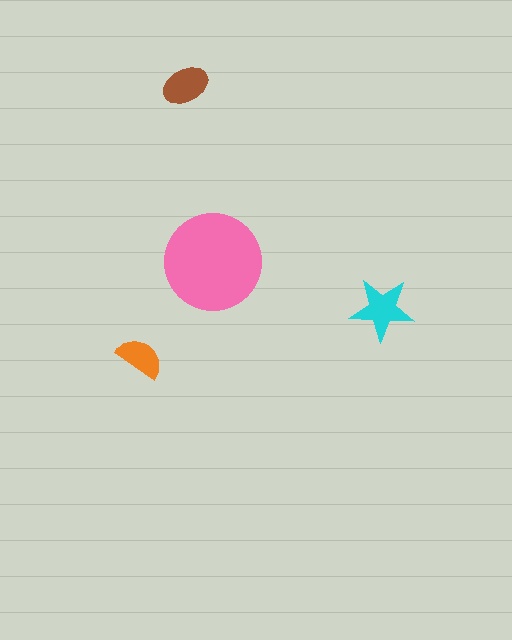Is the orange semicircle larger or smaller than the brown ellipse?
Smaller.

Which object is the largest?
The pink circle.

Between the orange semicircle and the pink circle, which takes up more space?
The pink circle.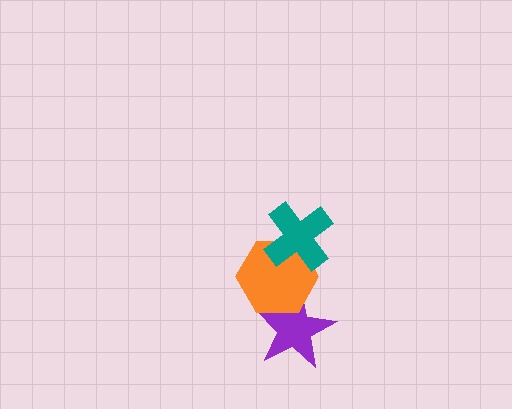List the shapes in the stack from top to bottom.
From top to bottom: the teal cross, the orange hexagon, the purple star.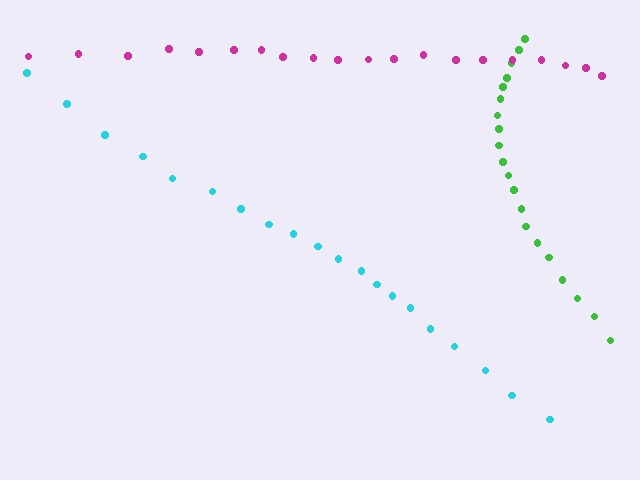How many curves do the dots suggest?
There are 3 distinct paths.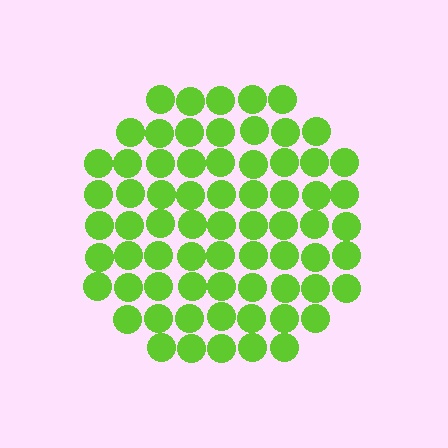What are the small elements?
The small elements are circles.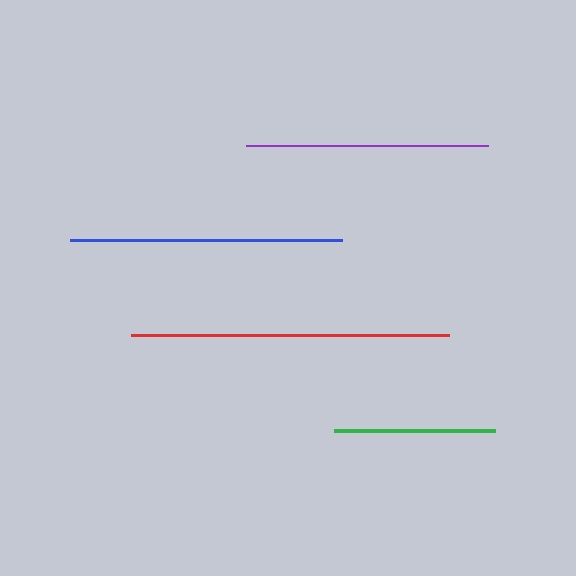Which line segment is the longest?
The red line is the longest at approximately 318 pixels.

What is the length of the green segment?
The green segment is approximately 161 pixels long.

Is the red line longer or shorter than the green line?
The red line is longer than the green line.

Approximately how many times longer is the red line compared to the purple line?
The red line is approximately 1.3 times the length of the purple line.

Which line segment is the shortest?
The green line is the shortest at approximately 161 pixels.